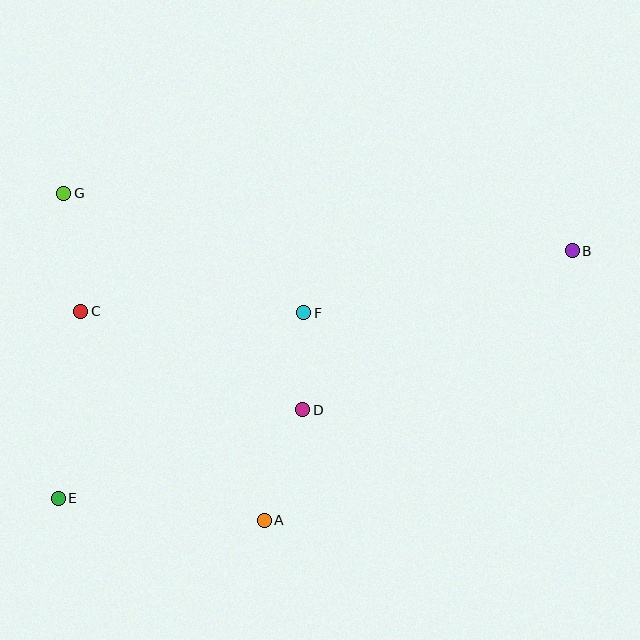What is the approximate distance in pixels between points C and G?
The distance between C and G is approximately 119 pixels.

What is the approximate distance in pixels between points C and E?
The distance between C and E is approximately 188 pixels.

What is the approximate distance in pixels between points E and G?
The distance between E and G is approximately 305 pixels.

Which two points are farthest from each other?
Points B and E are farthest from each other.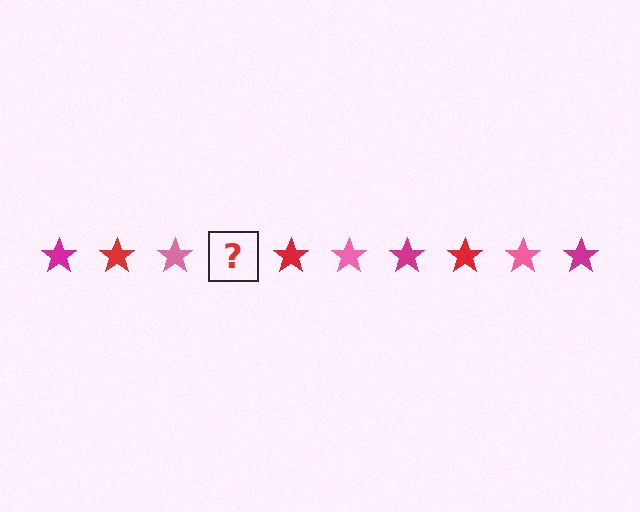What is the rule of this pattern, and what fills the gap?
The rule is that the pattern cycles through magenta, red, pink stars. The gap should be filled with a magenta star.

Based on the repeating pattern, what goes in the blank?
The blank should be a magenta star.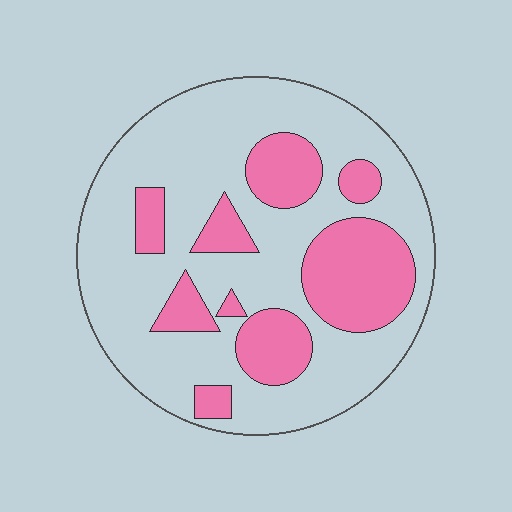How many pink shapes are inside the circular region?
9.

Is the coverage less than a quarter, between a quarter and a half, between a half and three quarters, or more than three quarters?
Between a quarter and a half.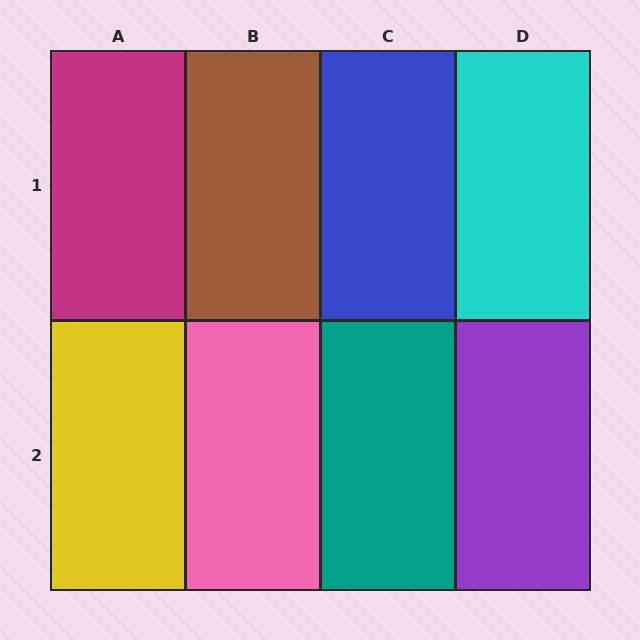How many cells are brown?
1 cell is brown.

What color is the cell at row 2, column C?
Teal.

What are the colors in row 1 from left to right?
Magenta, brown, blue, cyan.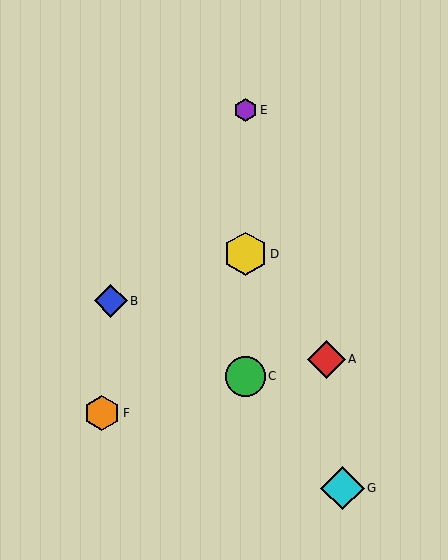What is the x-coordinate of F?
Object F is at x≈102.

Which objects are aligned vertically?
Objects C, D, E are aligned vertically.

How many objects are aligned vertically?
3 objects (C, D, E) are aligned vertically.